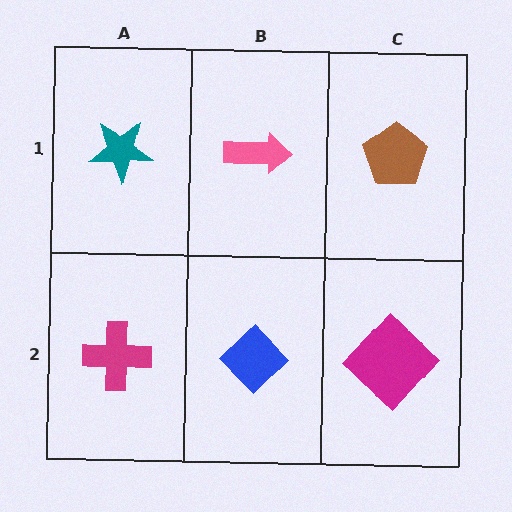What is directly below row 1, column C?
A magenta diamond.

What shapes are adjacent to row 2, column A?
A teal star (row 1, column A), a blue diamond (row 2, column B).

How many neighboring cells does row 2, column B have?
3.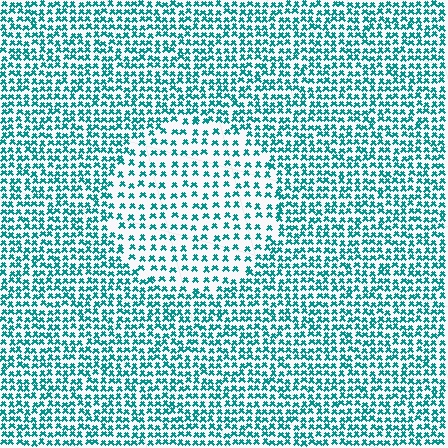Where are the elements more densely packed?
The elements are more densely packed outside the circle boundary.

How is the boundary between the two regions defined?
The boundary is defined by a change in element density (approximately 1.9x ratio). All elements are the same color, size, and shape.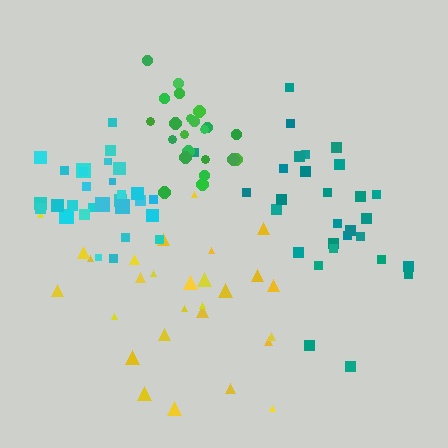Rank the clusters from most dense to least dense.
cyan, green, teal, yellow.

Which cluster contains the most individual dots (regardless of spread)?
Cyan (31).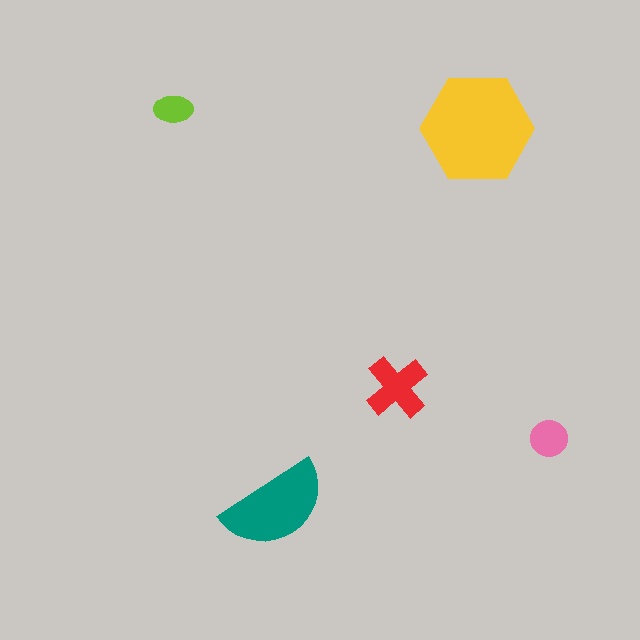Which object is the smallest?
The lime ellipse.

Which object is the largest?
The yellow hexagon.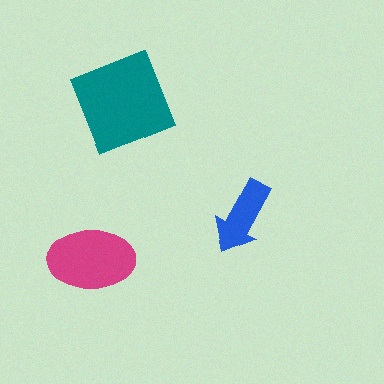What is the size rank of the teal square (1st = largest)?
1st.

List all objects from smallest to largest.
The blue arrow, the magenta ellipse, the teal square.